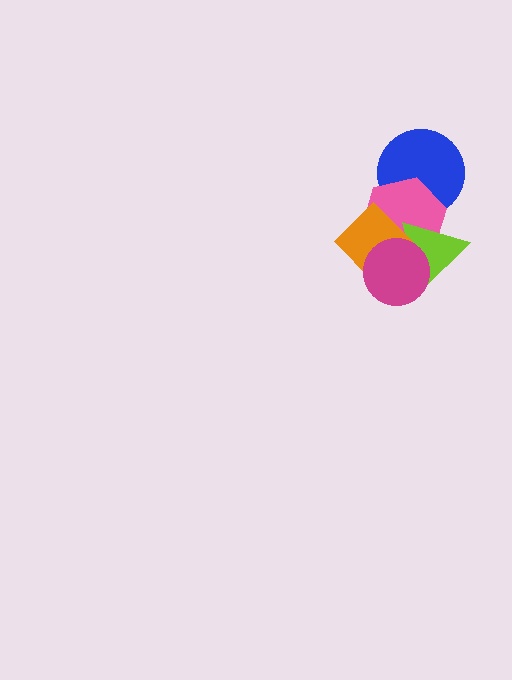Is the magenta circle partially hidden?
No, no other shape covers it.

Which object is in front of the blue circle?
The pink hexagon is in front of the blue circle.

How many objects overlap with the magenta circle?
3 objects overlap with the magenta circle.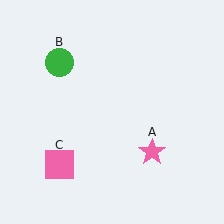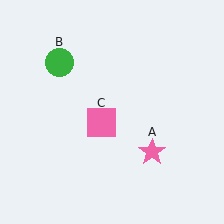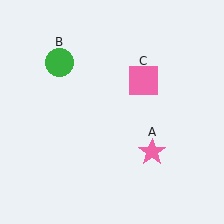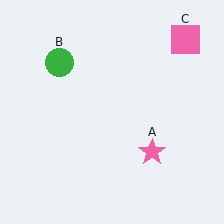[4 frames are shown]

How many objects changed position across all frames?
1 object changed position: pink square (object C).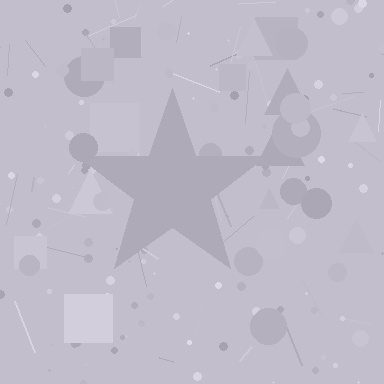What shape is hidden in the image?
A star is hidden in the image.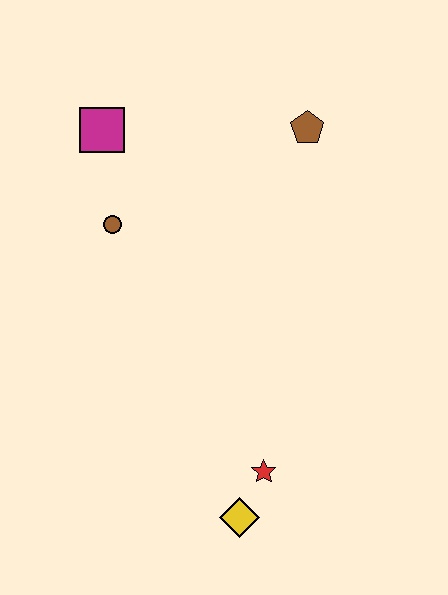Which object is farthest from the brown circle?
The yellow diamond is farthest from the brown circle.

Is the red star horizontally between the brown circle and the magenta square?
No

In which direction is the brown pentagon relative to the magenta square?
The brown pentagon is to the right of the magenta square.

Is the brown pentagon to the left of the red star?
No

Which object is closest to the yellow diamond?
The red star is closest to the yellow diamond.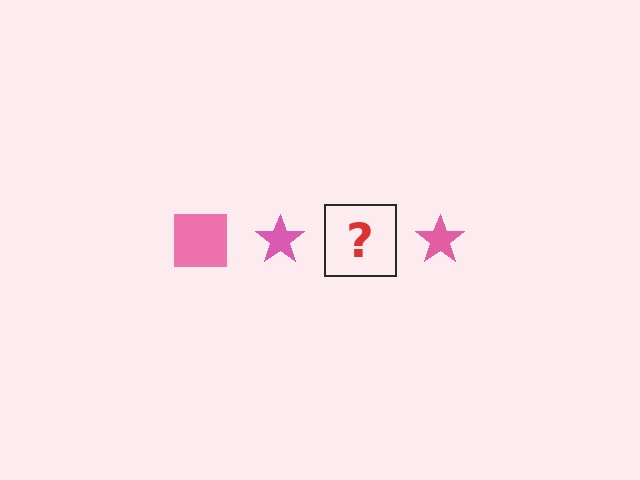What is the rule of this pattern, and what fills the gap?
The rule is that the pattern cycles through square, star shapes in pink. The gap should be filled with a pink square.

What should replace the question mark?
The question mark should be replaced with a pink square.